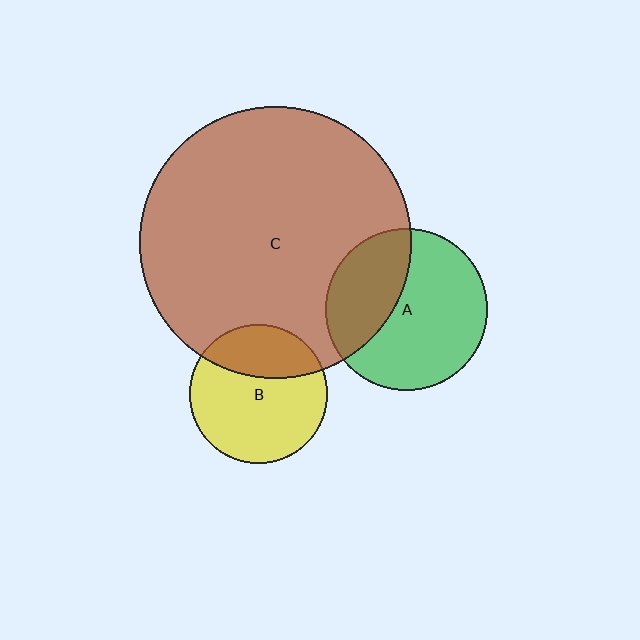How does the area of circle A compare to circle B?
Approximately 1.4 times.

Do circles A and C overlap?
Yes.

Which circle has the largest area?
Circle C (brown).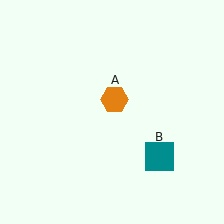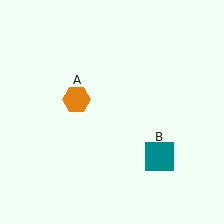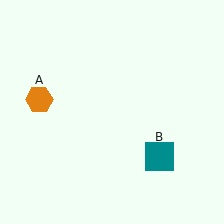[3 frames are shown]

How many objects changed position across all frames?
1 object changed position: orange hexagon (object A).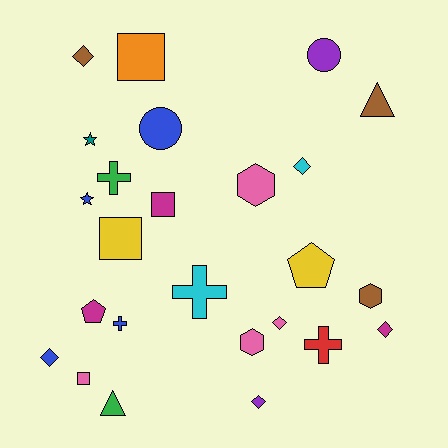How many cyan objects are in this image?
There are 2 cyan objects.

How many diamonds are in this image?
There are 6 diamonds.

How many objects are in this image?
There are 25 objects.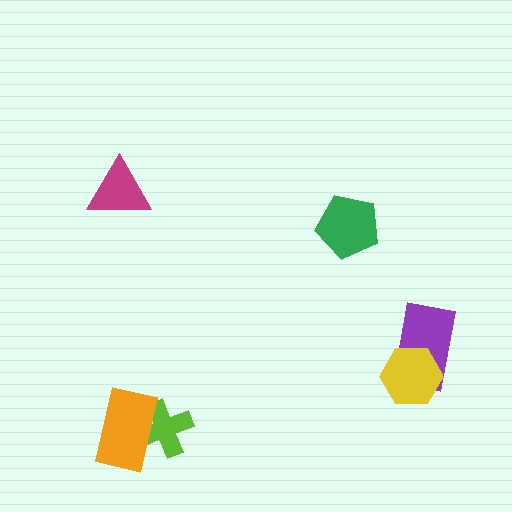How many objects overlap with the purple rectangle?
1 object overlaps with the purple rectangle.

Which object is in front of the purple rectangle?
The yellow hexagon is in front of the purple rectangle.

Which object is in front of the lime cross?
The orange rectangle is in front of the lime cross.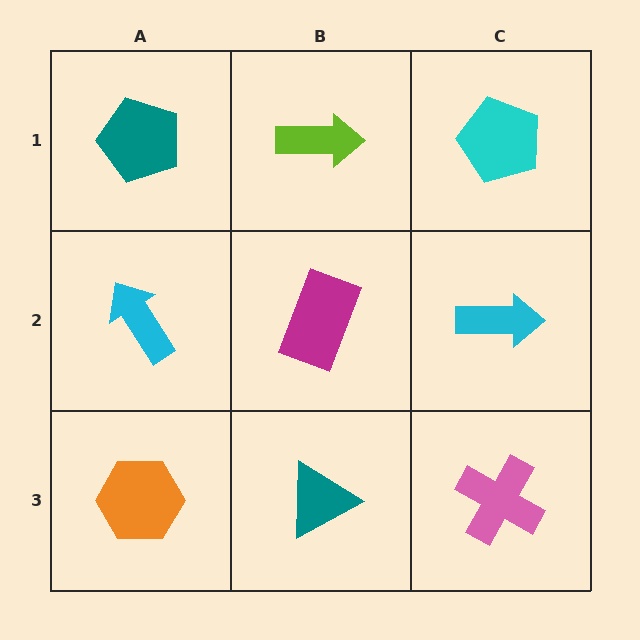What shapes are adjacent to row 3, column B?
A magenta rectangle (row 2, column B), an orange hexagon (row 3, column A), a pink cross (row 3, column C).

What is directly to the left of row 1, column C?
A lime arrow.